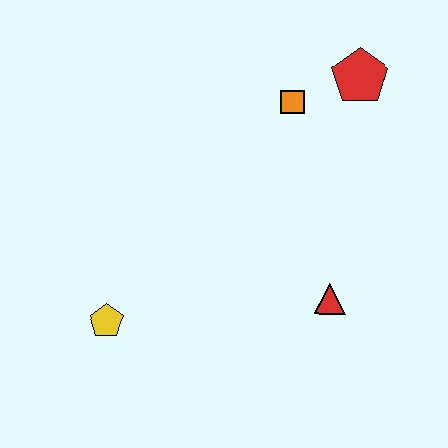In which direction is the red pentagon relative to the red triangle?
The red pentagon is above the red triangle.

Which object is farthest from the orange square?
The yellow pentagon is farthest from the orange square.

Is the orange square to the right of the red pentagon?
No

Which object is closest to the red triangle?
The orange square is closest to the red triangle.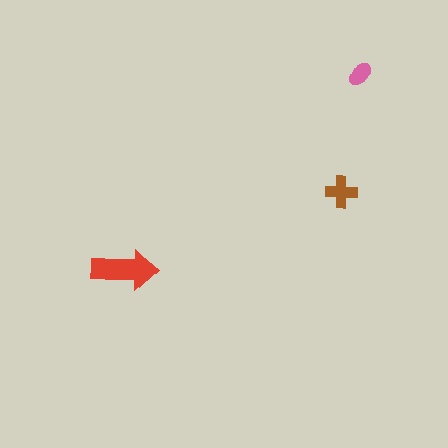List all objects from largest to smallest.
The red arrow, the brown cross, the pink ellipse.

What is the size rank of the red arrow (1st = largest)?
1st.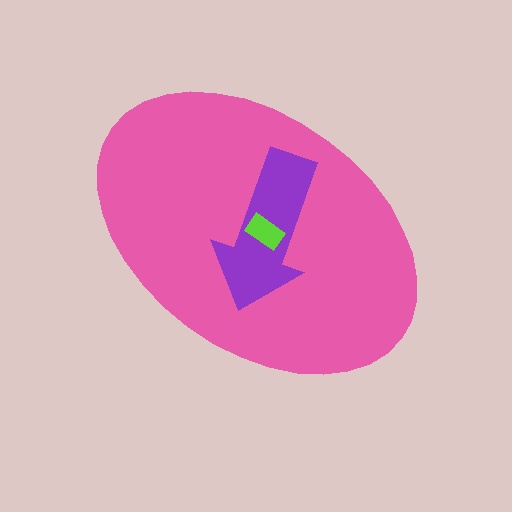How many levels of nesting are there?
3.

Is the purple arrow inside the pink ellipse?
Yes.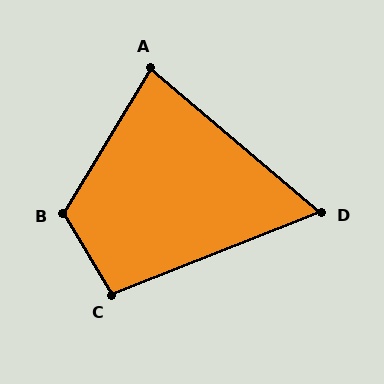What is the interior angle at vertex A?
Approximately 81 degrees (acute).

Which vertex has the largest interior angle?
B, at approximately 118 degrees.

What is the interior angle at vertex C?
Approximately 99 degrees (obtuse).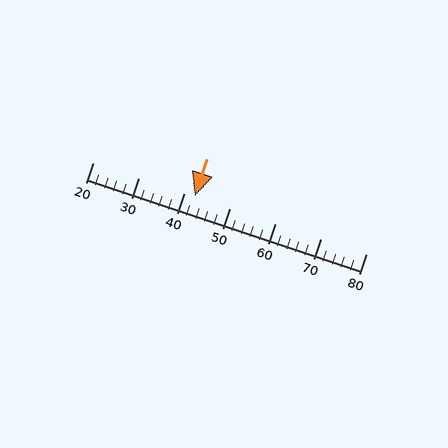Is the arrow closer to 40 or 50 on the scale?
The arrow is closer to 40.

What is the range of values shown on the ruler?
The ruler shows values from 20 to 80.